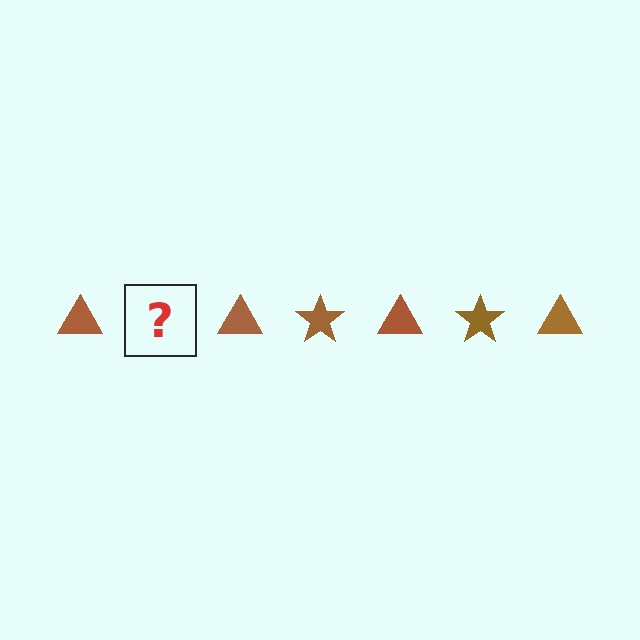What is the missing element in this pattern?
The missing element is a brown star.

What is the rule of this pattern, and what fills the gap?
The rule is that the pattern cycles through triangle, star shapes in brown. The gap should be filled with a brown star.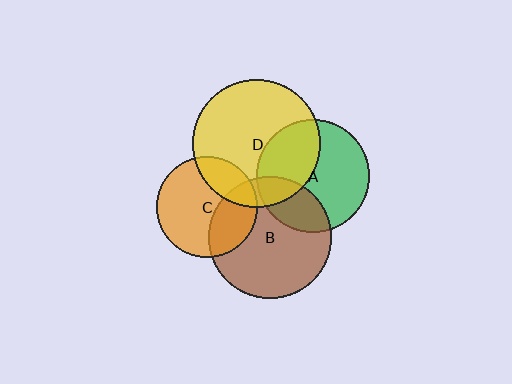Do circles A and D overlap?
Yes.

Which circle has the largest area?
Circle D (yellow).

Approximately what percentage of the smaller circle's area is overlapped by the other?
Approximately 40%.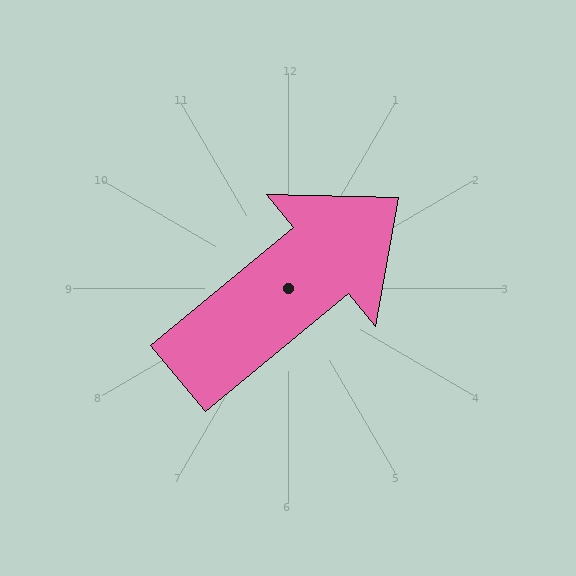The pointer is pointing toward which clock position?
Roughly 2 o'clock.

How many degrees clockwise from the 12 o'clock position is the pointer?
Approximately 50 degrees.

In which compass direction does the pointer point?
Northeast.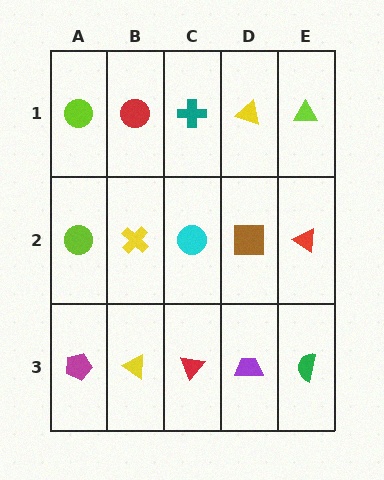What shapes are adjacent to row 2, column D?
A yellow triangle (row 1, column D), a purple trapezoid (row 3, column D), a cyan circle (row 2, column C), a red triangle (row 2, column E).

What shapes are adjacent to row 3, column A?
A lime circle (row 2, column A), a yellow triangle (row 3, column B).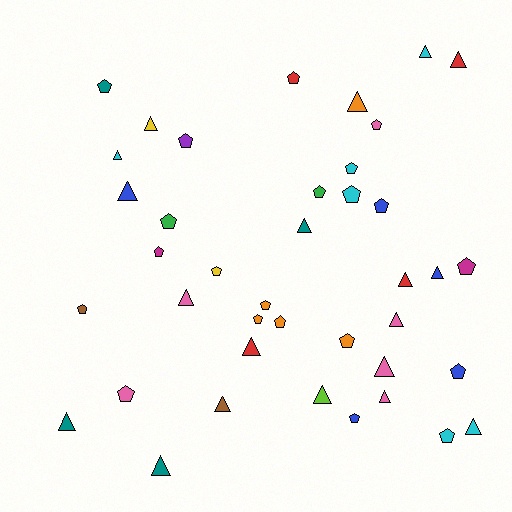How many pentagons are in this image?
There are 21 pentagons.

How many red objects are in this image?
There are 4 red objects.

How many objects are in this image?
There are 40 objects.